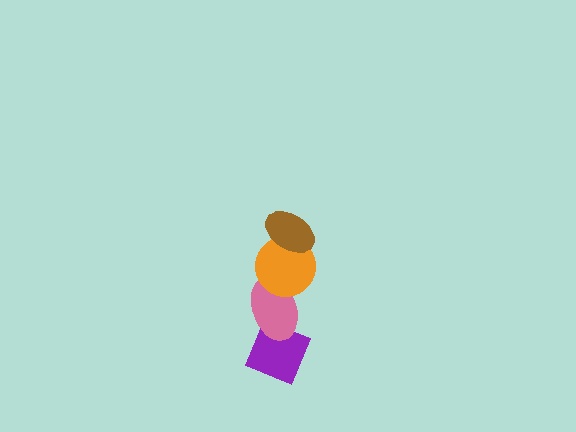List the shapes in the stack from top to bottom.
From top to bottom: the brown ellipse, the orange circle, the pink ellipse, the purple diamond.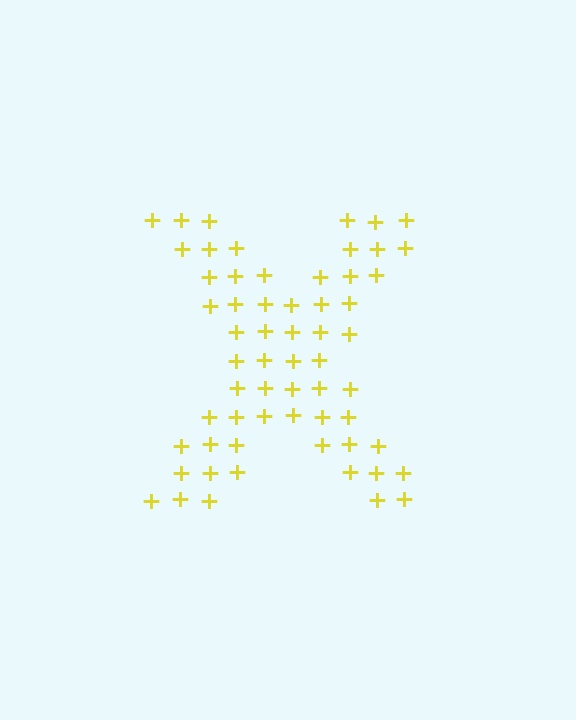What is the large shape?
The large shape is the letter X.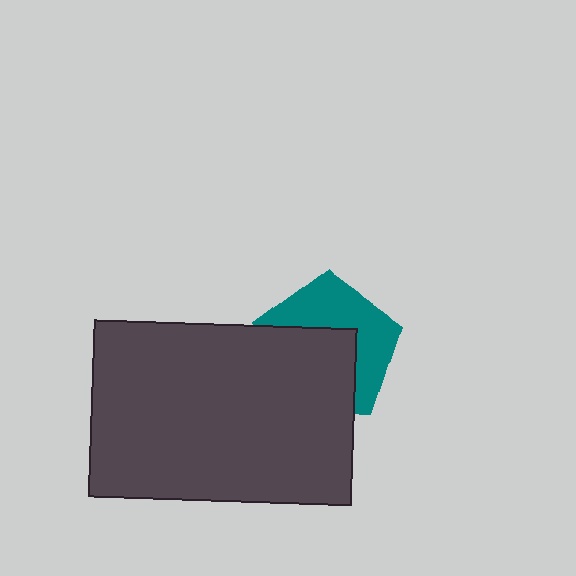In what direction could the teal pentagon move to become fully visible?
The teal pentagon could move up. That would shift it out from behind the dark gray rectangle entirely.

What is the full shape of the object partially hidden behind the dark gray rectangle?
The partially hidden object is a teal pentagon.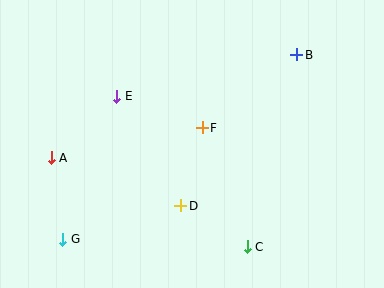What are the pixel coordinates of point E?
Point E is at (117, 96).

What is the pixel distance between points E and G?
The distance between E and G is 153 pixels.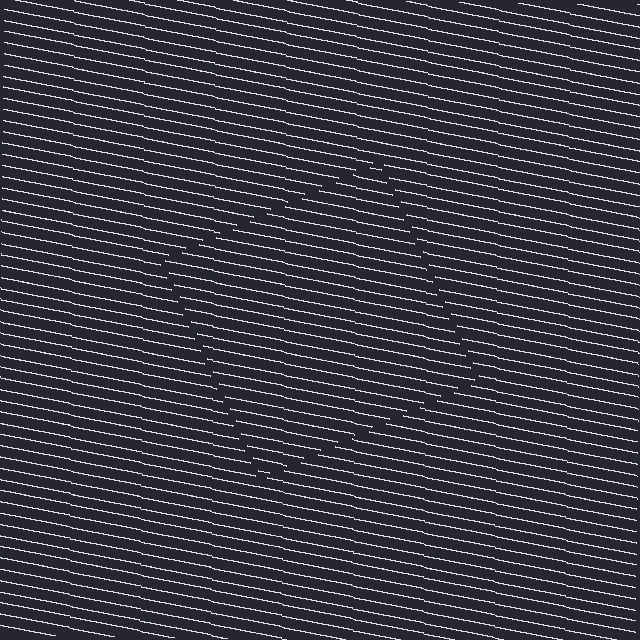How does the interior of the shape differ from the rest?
The interior of the shape contains the same grating, shifted by half a period — the contour is defined by the phase discontinuity where line-ends from the inner and outer gratings abut.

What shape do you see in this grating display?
An illusory square. The interior of the shape contains the same grating, shifted by half a period — the contour is defined by the phase discontinuity where line-ends from the inner and outer gratings abut.